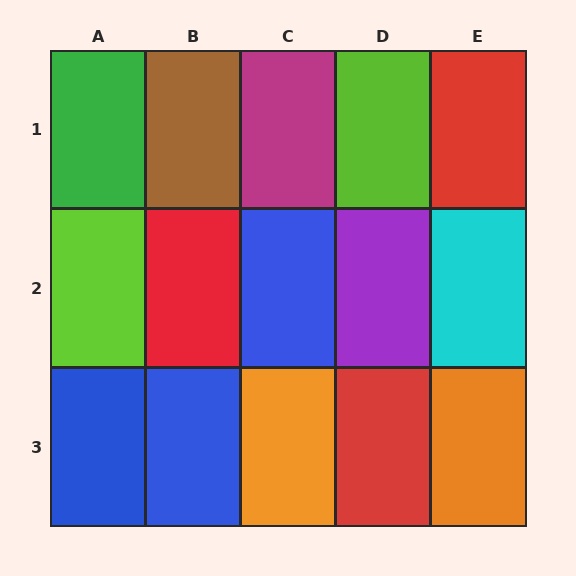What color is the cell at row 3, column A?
Blue.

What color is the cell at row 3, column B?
Blue.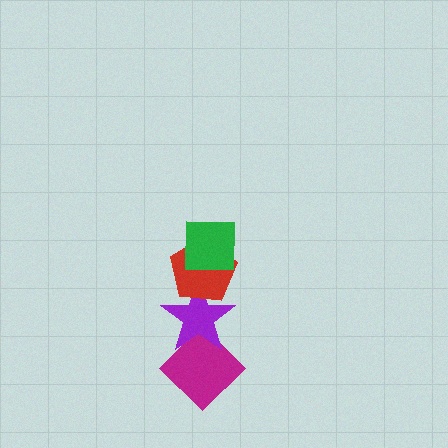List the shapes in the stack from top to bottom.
From top to bottom: the green square, the red pentagon, the purple star, the magenta diamond.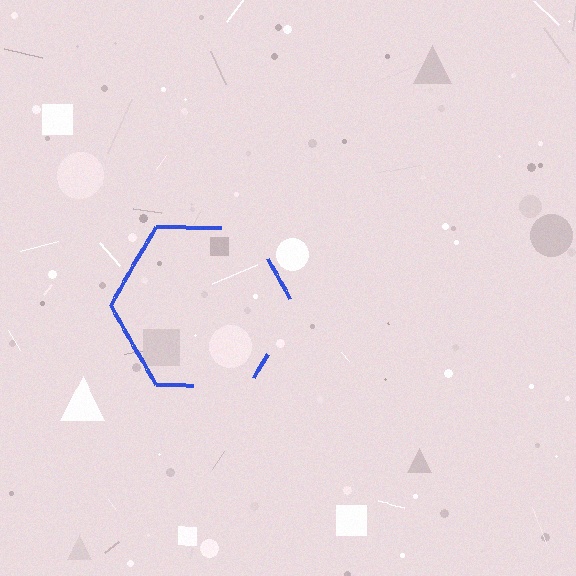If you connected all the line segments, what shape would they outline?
They would outline a hexagon.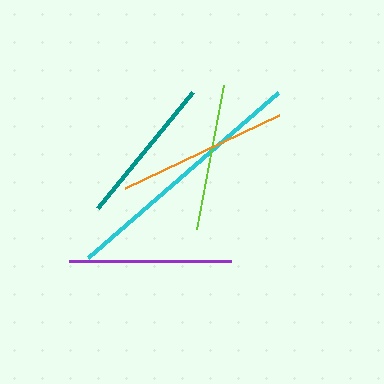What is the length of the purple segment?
The purple segment is approximately 163 pixels long.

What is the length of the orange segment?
The orange segment is approximately 171 pixels long.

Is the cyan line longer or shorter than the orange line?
The cyan line is longer than the orange line.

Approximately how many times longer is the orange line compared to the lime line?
The orange line is approximately 1.2 times the length of the lime line.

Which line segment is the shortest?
The lime line is the shortest at approximately 146 pixels.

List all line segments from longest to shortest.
From longest to shortest: cyan, orange, purple, teal, lime.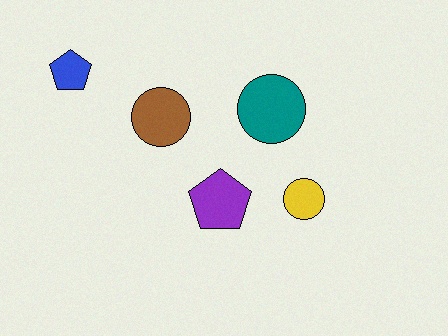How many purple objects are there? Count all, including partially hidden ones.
There is 1 purple object.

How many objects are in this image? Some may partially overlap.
There are 5 objects.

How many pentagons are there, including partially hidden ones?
There are 2 pentagons.